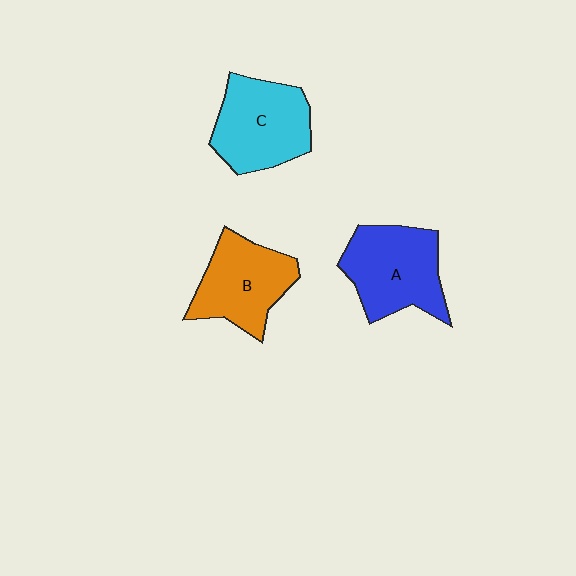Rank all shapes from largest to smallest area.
From largest to smallest: A (blue), C (cyan), B (orange).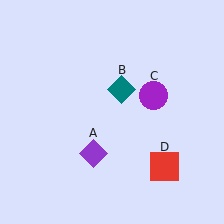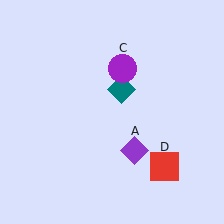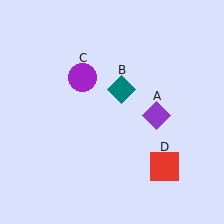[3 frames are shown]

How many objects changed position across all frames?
2 objects changed position: purple diamond (object A), purple circle (object C).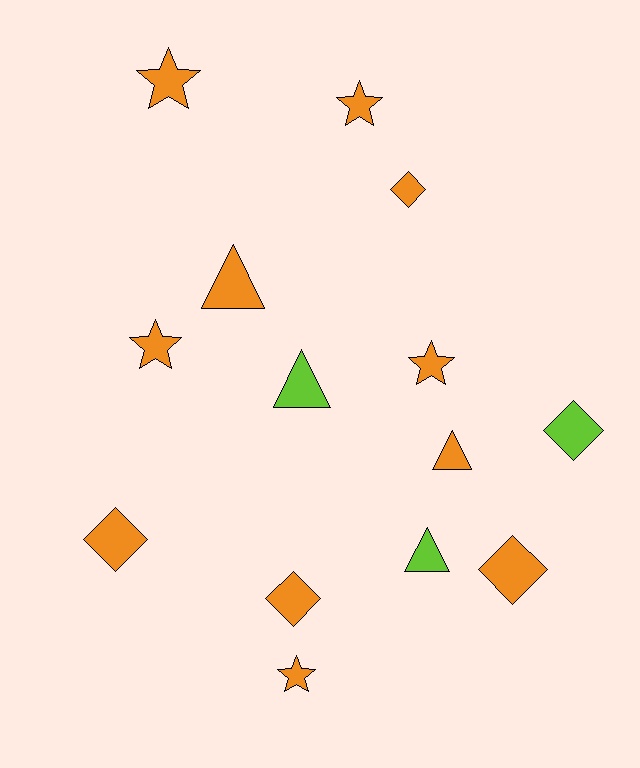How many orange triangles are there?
There are 2 orange triangles.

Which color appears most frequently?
Orange, with 11 objects.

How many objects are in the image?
There are 14 objects.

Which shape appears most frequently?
Diamond, with 5 objects.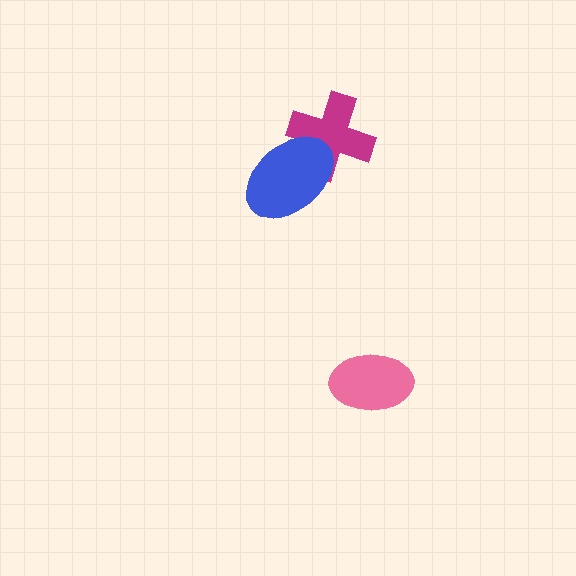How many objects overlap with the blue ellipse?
1 object overlaps with the blue ellipse.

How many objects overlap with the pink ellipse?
0 objects overlap with the pink ellipse.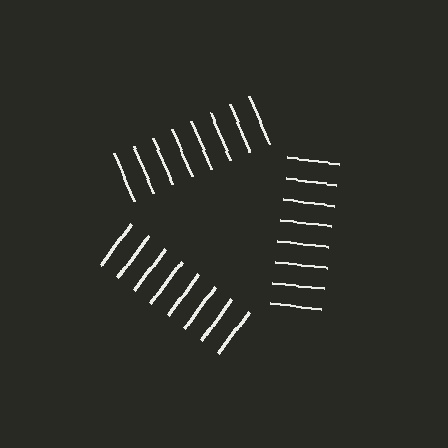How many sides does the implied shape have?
3 sides — the line-ends trace a triangle.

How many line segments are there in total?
24 — 8 along each of the 3 edges.